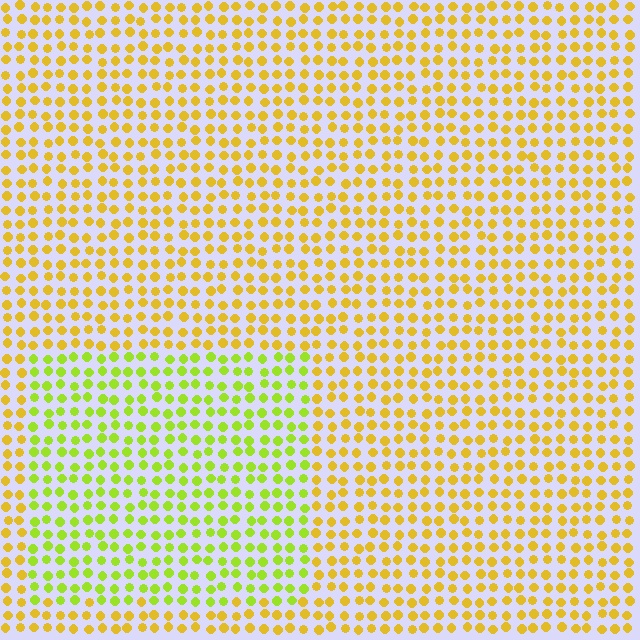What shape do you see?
I see a rectangle.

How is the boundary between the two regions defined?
The boundary is defined purely by a slight shift in hue (about 36 degrees). Spacing, size, and orientation are identical on both sides.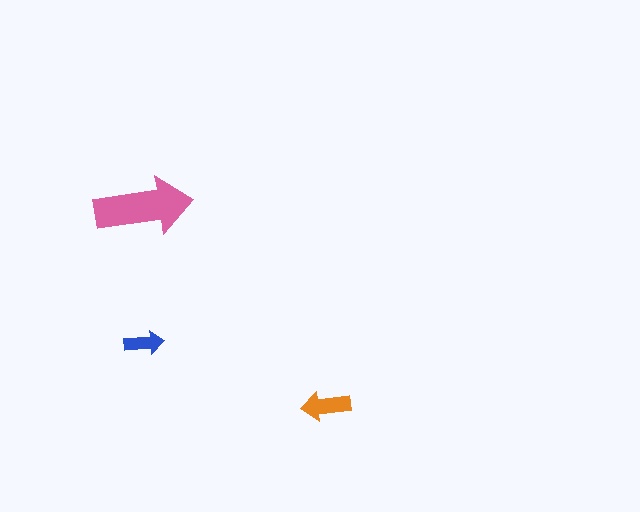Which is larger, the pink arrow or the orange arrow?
The pink one.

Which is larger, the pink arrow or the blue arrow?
The pink one.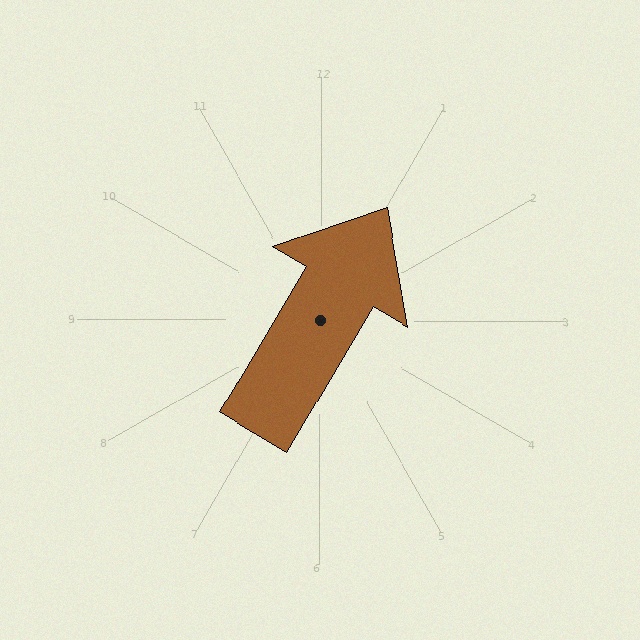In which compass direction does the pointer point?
Northeast.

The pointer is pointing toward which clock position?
Roughly 1 o'clock.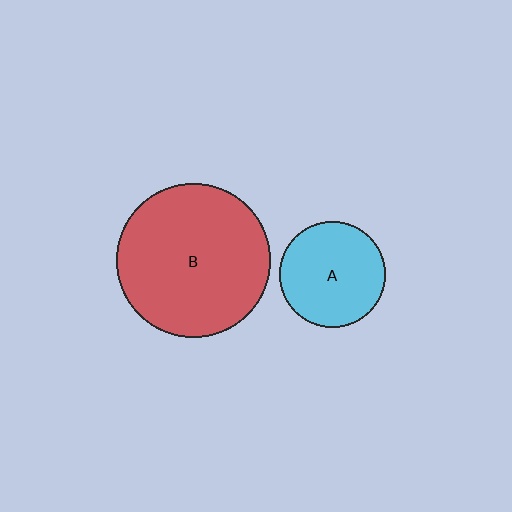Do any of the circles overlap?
No, none of the circles overlap.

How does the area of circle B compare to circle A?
Approximately 2.1 times.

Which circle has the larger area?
Circle B (red).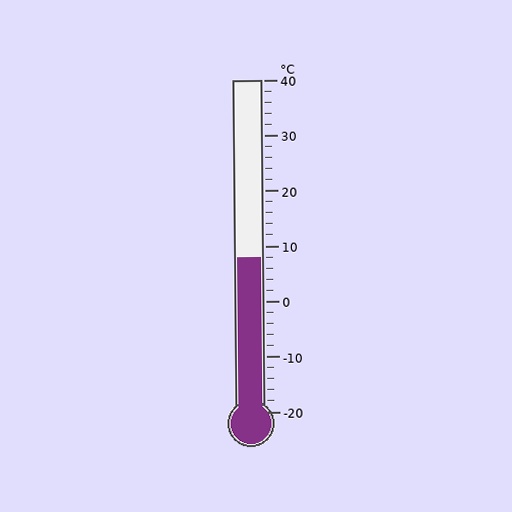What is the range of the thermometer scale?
The thermometer scale ranges from -20°C to 40°C.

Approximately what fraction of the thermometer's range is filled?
The thermometer is filled to approximately 45% of its range.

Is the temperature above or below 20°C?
The temperature is below 20°C.